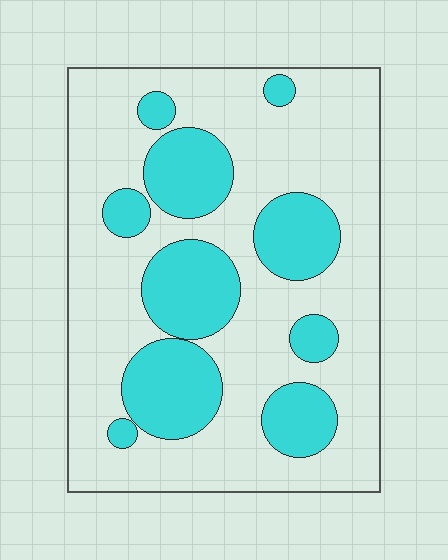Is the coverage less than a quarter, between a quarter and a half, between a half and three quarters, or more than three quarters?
Between a quarter and a half.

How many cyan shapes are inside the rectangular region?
10.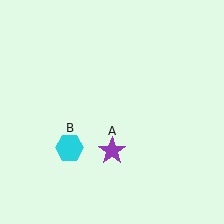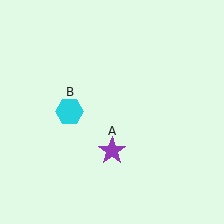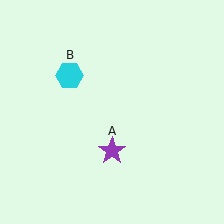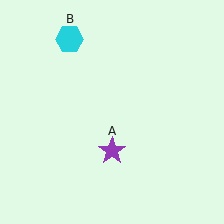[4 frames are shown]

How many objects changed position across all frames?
1 object changed position: cyan hexagon (object B).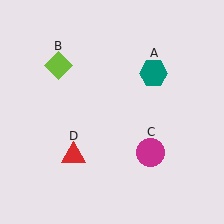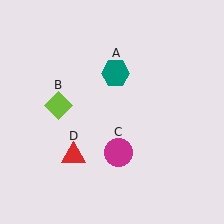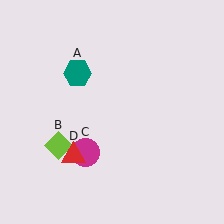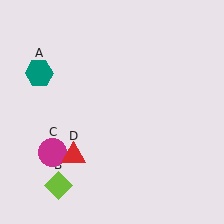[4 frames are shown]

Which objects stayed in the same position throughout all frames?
Red triangle (object D) remained stationary.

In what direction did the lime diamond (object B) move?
The lime diamond (object B) moved down.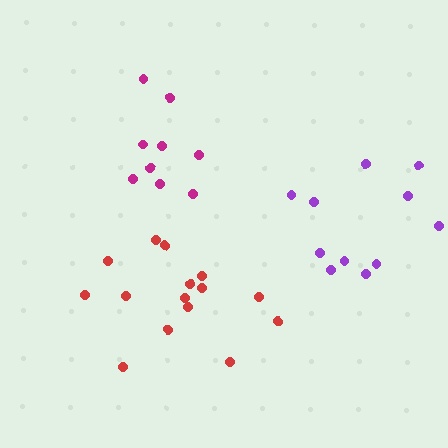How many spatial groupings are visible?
There are 3 spatial groupings.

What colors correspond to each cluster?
The clusters are colored: red, magenta, purple.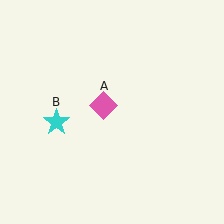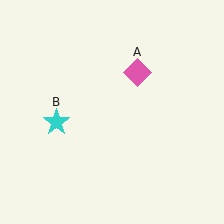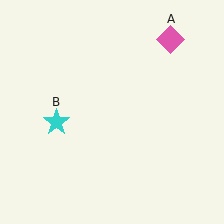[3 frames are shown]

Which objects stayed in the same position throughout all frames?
Cyan star (object B) remained stationary.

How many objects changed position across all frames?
1 object changed position: pink diamond (object A).